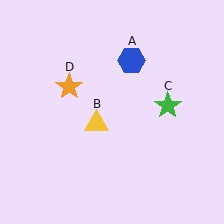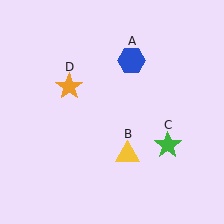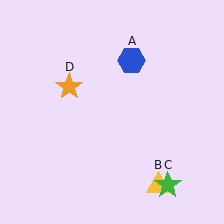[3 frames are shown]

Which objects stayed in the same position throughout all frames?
Blue hexagon (object A) and orange star (object D) remained stationary.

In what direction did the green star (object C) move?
The green star (object C) moved down.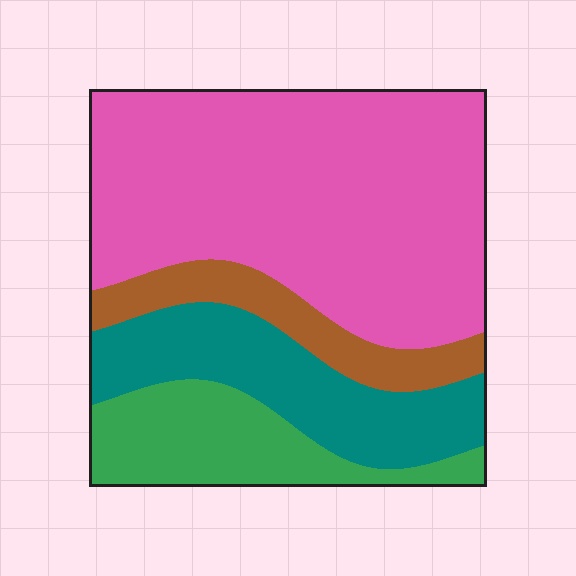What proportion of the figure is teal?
Teal covers 20% of the figure.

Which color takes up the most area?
Pink, at roughly 55%.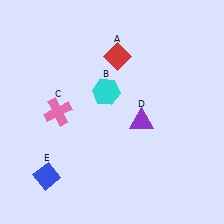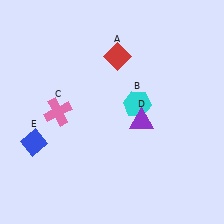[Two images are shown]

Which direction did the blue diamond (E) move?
The blue diamond (E) moved up.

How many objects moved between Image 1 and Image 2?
2 objects moved between the two images.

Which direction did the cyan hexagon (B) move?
The cyan hexagon (B) moved right.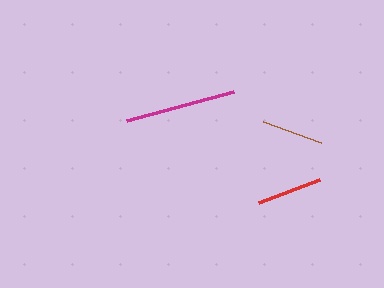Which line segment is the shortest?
The brown line is the shortest at approximately 62 pixels.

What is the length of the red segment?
The red segment is approximately 65 pixels long.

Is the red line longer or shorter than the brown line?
The red line is longer than the brown line.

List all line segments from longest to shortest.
From longest to shortest: magenta, red, brown.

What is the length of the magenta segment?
The magenta segment is approximately 111 pixels long.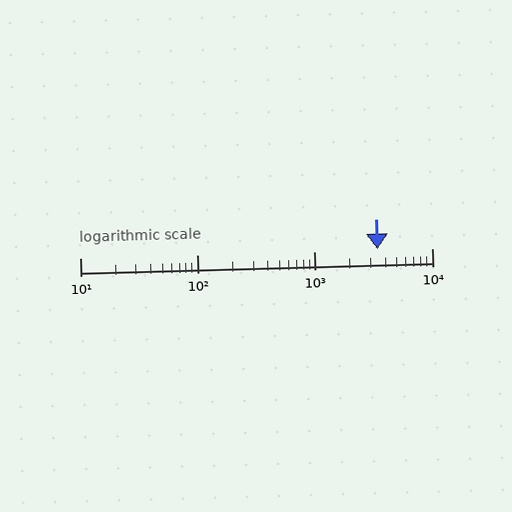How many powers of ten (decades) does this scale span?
The scale spans 3 decades, from 10 to 10000.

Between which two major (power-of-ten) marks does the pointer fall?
The pointer is between 1000 and 10000.